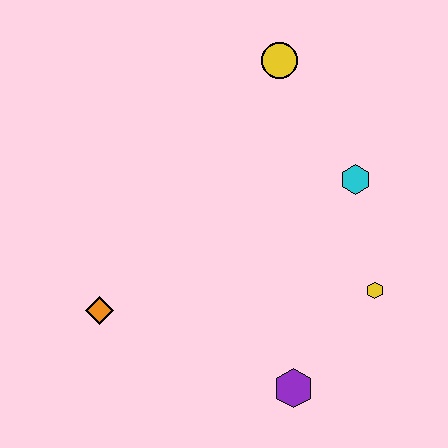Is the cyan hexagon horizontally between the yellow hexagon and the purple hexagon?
Yes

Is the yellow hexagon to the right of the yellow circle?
Yes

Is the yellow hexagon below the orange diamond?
No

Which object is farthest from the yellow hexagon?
The orange diamond is farthest from the yellow hexagon.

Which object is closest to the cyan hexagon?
The yellow hexagon is closest to the cyan hexagon.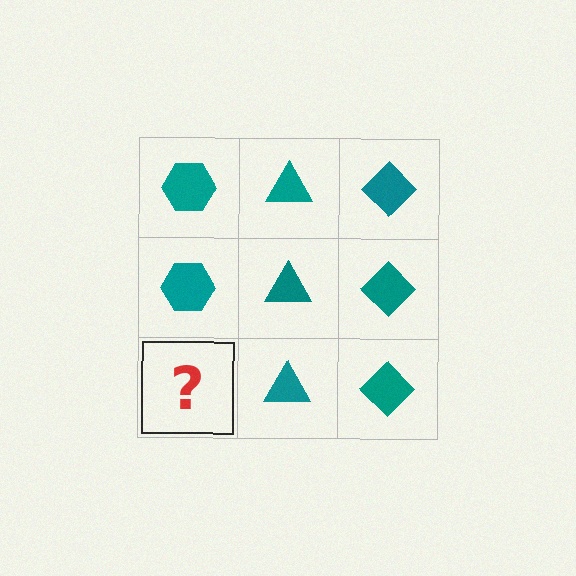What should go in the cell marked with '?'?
The missing cell should contain a teal hexagon.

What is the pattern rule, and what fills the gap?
The rule is that each column has a consistent shape. The gap should be filled with a teal hexagon.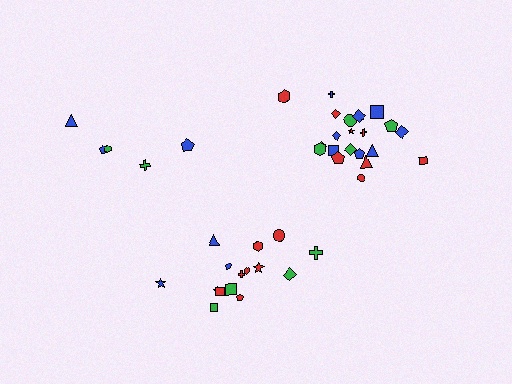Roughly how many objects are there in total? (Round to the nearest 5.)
Roughly 40 objects in total.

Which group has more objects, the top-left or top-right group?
The top-right group.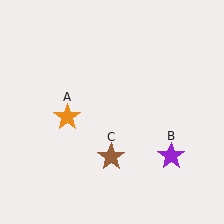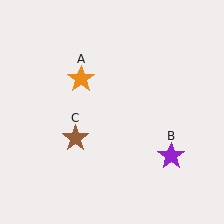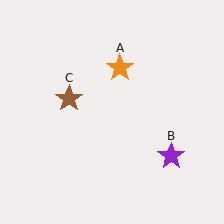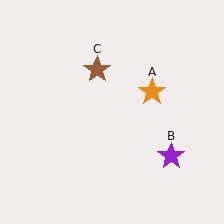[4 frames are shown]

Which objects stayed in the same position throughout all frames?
Purple star (object B) remained stationary.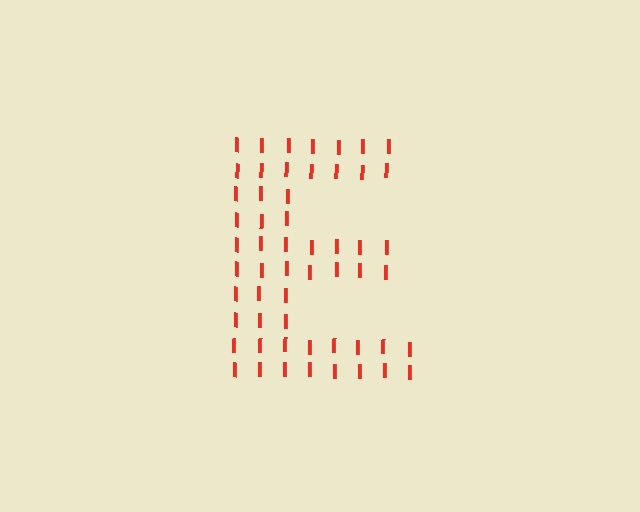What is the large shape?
The large shape is the letter E.